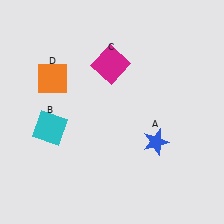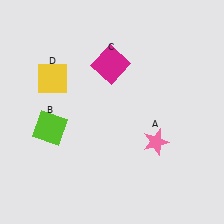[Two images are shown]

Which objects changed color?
A changed from blue to pink. B changed from cyan to lime. D changed from orange to yellow.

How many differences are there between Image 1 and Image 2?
There are 3 differences between the two images.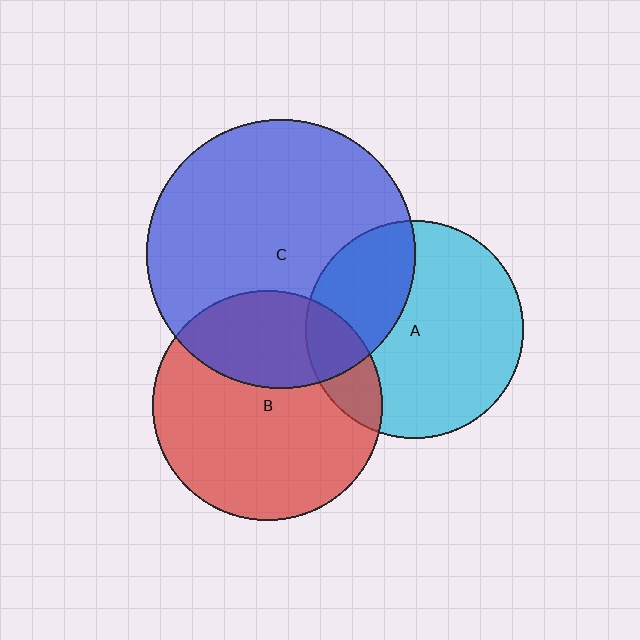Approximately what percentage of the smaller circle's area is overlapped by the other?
Approximately 30%.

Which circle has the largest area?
Circle C (blue).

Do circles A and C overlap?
Yes.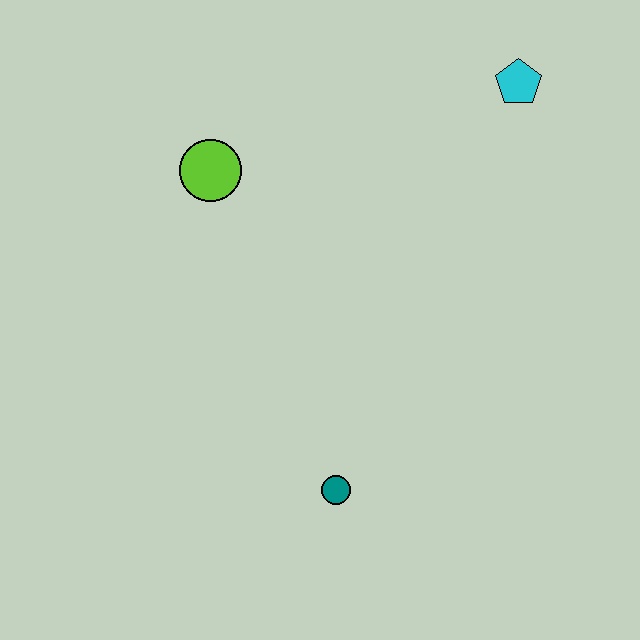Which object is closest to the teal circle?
The lime circle is closest to the teal circle.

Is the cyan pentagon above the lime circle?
Yes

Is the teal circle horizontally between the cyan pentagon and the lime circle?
Yes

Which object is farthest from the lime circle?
The teal circle is farthest from the lime circle.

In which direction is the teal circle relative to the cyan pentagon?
The teal circle is below the cyan pentagon.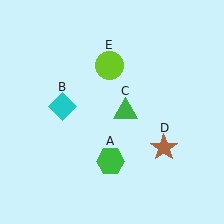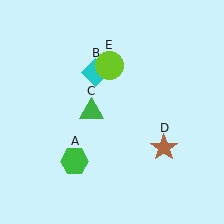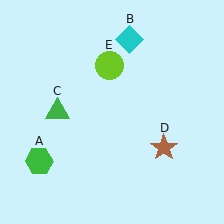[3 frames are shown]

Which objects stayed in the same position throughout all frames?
Brown star (object D) and lime circle (object E) remained stationary.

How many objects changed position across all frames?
3 objects changed position: green hexagon (object A), cyan diamond (object B), green triangle (object C).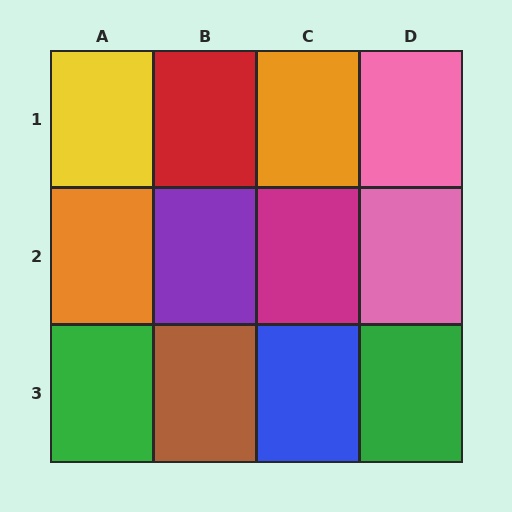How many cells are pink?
2 cells are pink.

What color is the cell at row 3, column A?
Green.